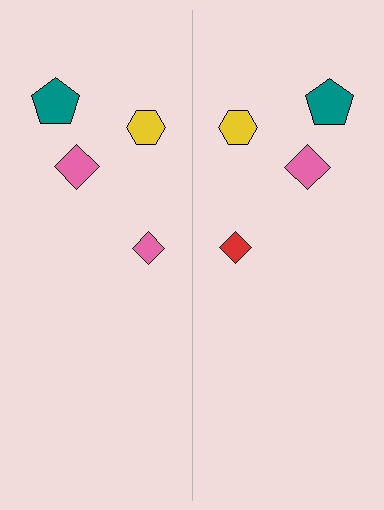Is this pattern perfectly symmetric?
No, the pattern is not perfectly symmetric. The red diamond on the right side breaks the symmetry — its mirror counterpart is pink.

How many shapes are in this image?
There are 8 shapes in this image.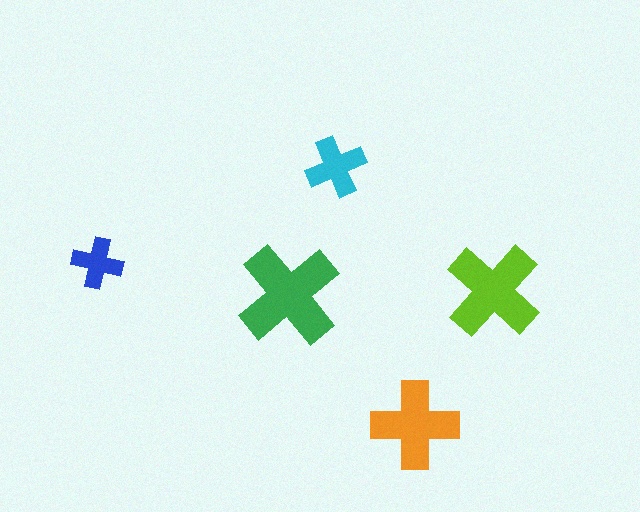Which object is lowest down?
The orange cross is bottommost.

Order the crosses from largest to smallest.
the green one, the lime one, the orange one, the cyan one, the blue one.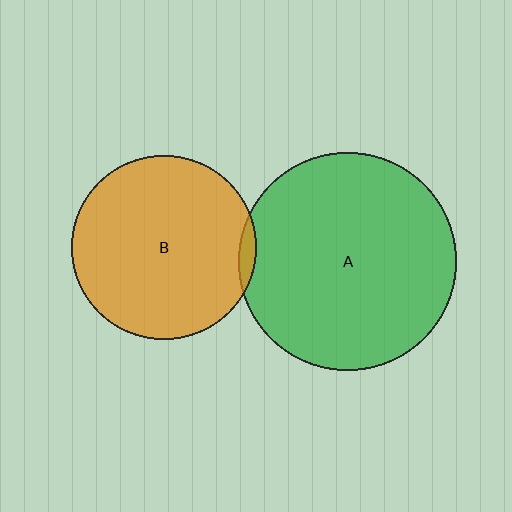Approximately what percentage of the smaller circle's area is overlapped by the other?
Approximately 5%.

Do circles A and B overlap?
Yes.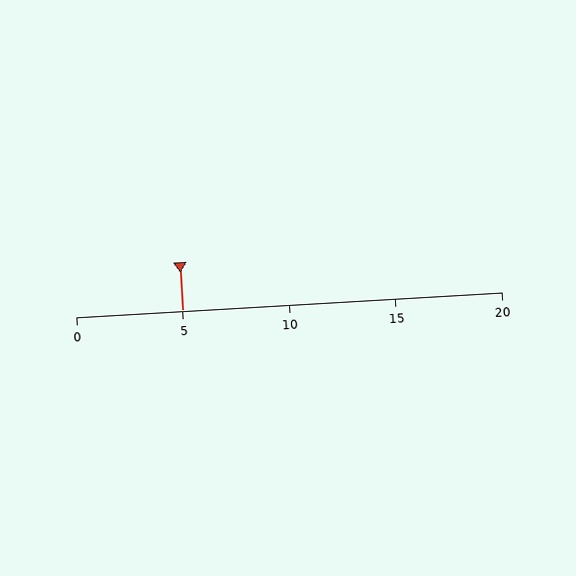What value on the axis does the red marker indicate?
The marker indicates approximately 5.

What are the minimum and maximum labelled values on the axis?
The axis runs from 0 to 20.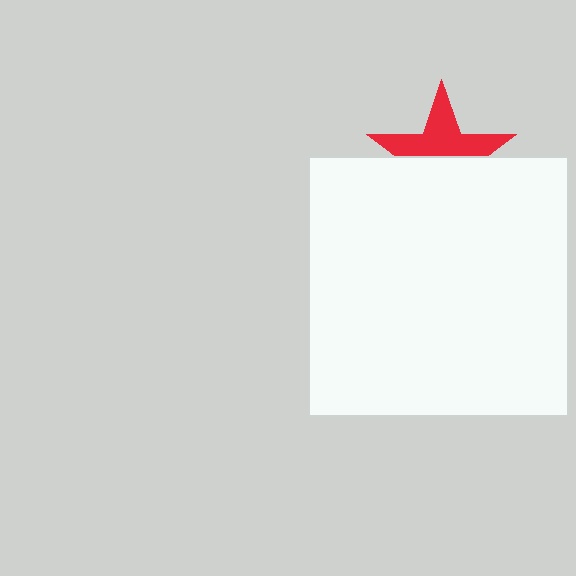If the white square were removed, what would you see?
You would see the complete red star.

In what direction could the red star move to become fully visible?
The red star could move up. That would shift it out from behind the white square entirely.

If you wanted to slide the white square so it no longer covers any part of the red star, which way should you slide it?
Slide it down — that is the most direct way to separate the two shapes.